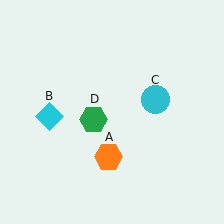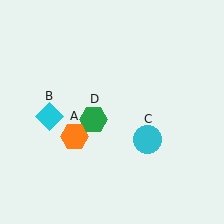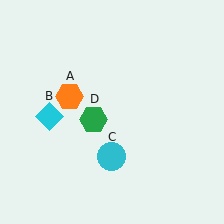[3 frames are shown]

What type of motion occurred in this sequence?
The orange hexagon (object A), cyan circle (object C) rotated clockwise around the center of the scene.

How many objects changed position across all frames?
2 objects changed position: orange hexagon (object A), cyan circle (object C).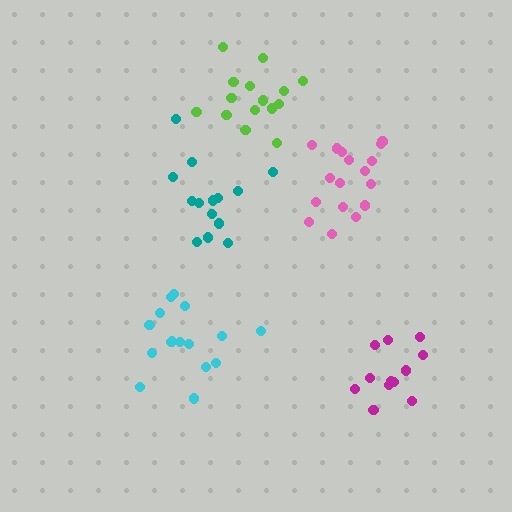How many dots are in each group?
Group 1: 14 dots, Group 2: 18 dots, Group 3: 16 dots, Group 4: 13 dots, Group 5: 15 dots (76 total).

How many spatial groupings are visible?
There are 5 spatial groupings.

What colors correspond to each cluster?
The clusters are colored: teal, pink, cyan, magenta, lime.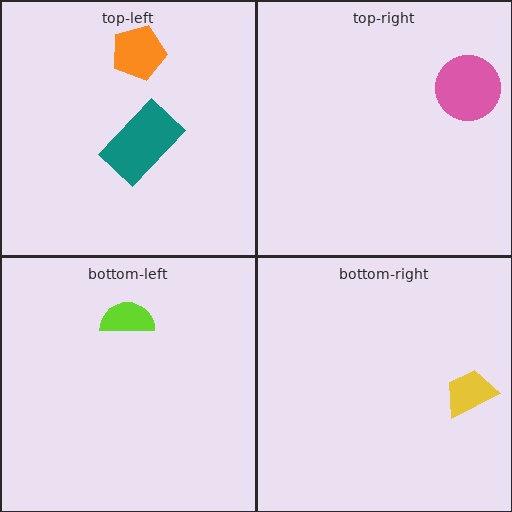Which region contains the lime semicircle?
The bottom-left region.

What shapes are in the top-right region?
The pink circle.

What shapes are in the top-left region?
The orange pentagon, the teal rectangle.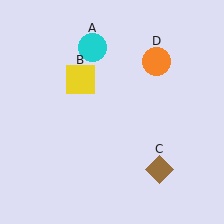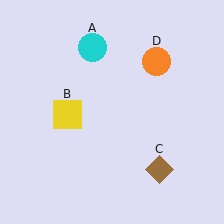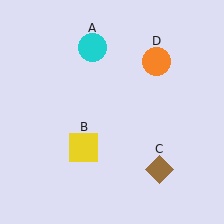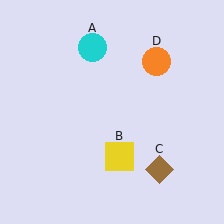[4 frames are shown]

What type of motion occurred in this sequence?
The yellow square (object B) rotated counterclockwise around the center of the scene.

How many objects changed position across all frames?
1 object changed position: yellow square (object B).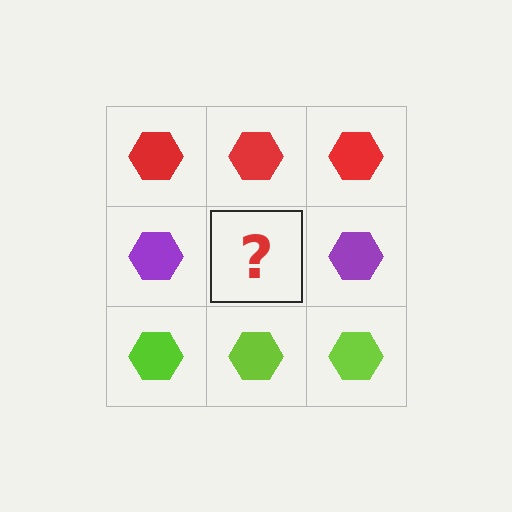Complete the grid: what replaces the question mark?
The question mark should be replaced with a purple hexagon.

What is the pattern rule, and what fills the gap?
The rule is that each row has a consistent color. The gap should be filled with a purple hexagon.